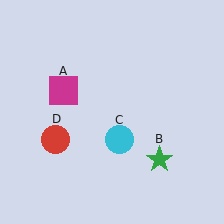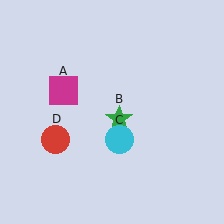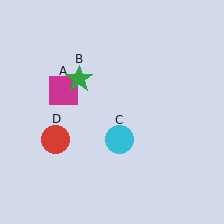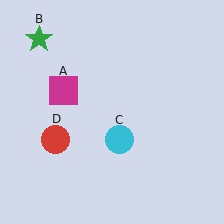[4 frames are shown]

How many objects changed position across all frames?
1 object changed position: green star (object B).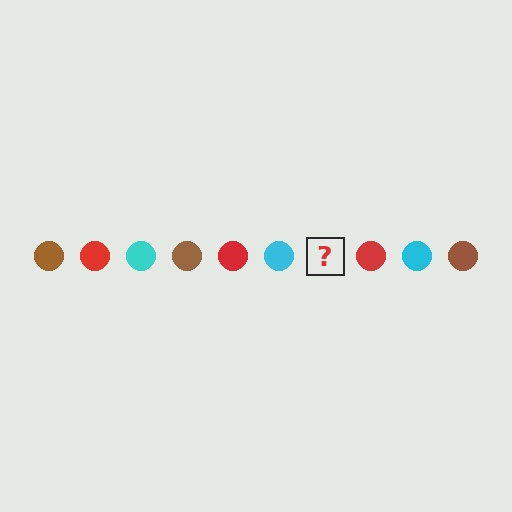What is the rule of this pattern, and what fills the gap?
The rule is that the pattern cycles through brown, red, cyan circles. The gap should be filled with a brown circle.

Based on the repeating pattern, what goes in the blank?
The blank should be a brown circle.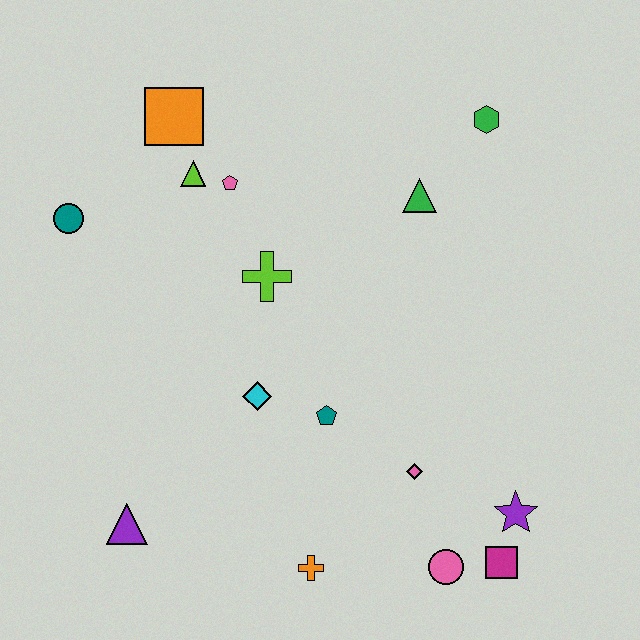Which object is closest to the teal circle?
The lime triangle is closest to the teal circle.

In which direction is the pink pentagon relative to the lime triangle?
The pink pentagon is to the right of the lime triangle.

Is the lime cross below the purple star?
No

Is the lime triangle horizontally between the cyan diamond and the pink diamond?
No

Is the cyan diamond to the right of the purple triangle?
Yes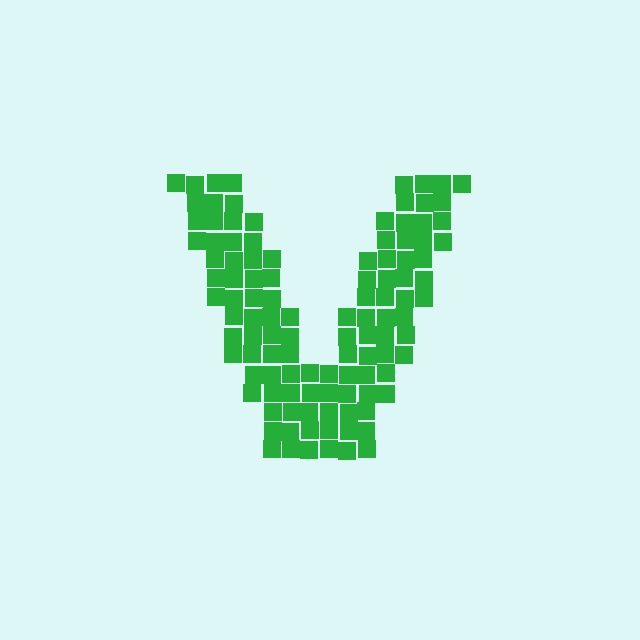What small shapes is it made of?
It is made of small squares.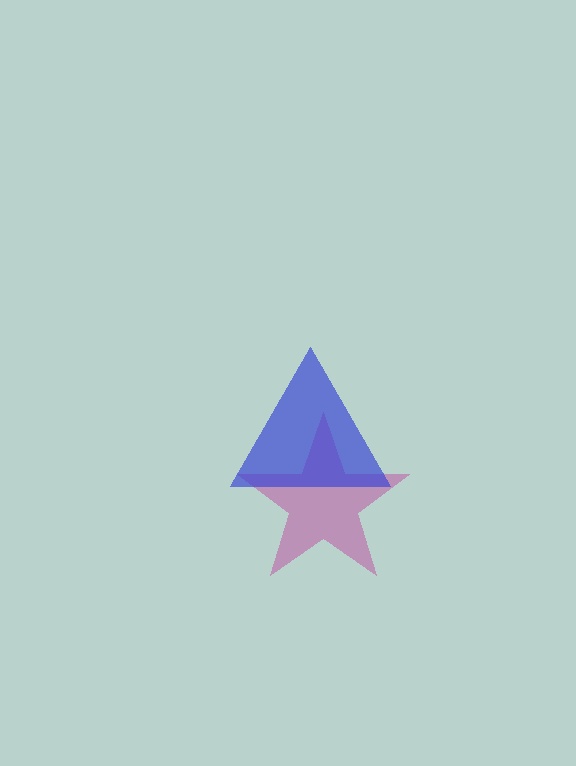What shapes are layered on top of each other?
The layered shapes are: a magenta star, a blue triangle.